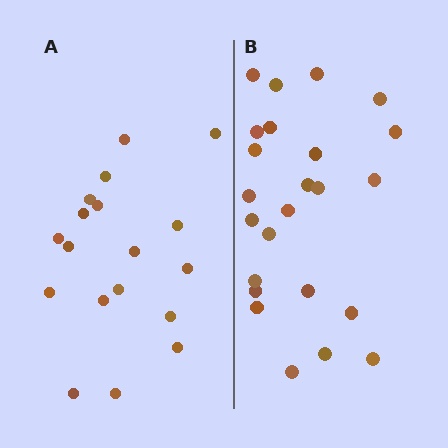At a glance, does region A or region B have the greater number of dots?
Region B (the right region) has more dots.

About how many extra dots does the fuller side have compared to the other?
Region B has about 6 more dots than region A.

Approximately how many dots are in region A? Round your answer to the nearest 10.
About 20 dots. (The exact count is 18, which rounds to 20.)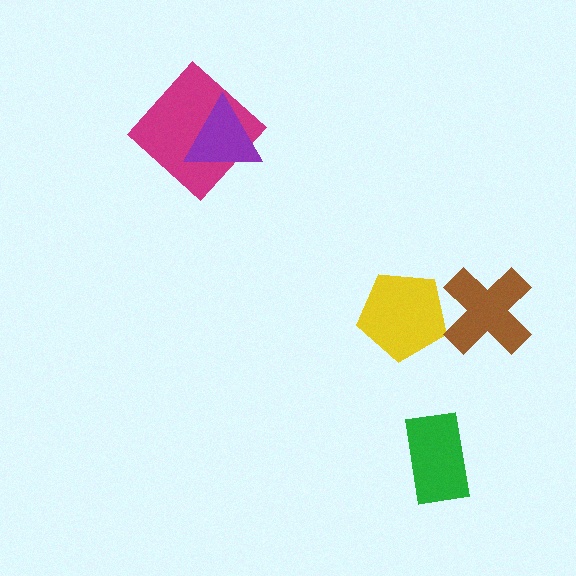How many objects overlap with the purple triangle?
1 object overlaps with the purple triangle.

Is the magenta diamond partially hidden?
Yes, it is partially covered by another shape.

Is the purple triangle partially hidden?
No, no other shape covers it.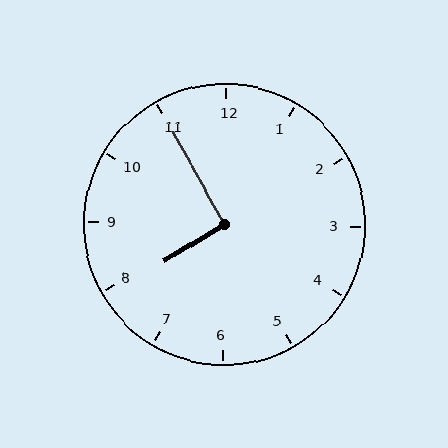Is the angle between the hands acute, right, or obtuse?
It is right.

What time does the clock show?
7:55.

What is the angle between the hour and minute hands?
Approximately 92 degrees.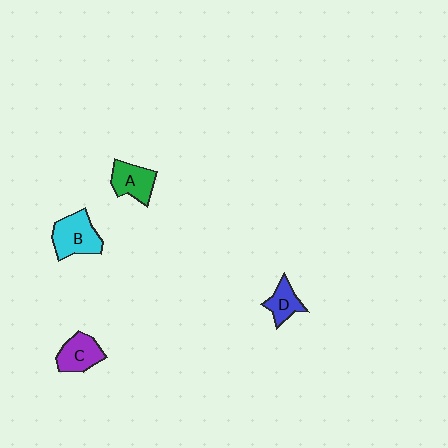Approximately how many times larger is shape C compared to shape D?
Approximately 1.3 times.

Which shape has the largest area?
Shape B (cyan).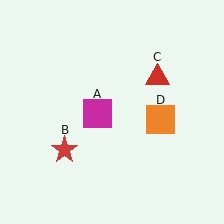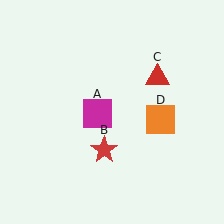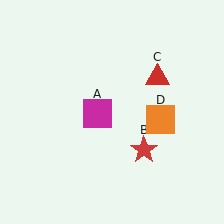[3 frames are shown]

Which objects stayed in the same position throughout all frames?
Magenta square (object A) and red triangle (object C) and orange square (object D) remained stationary.